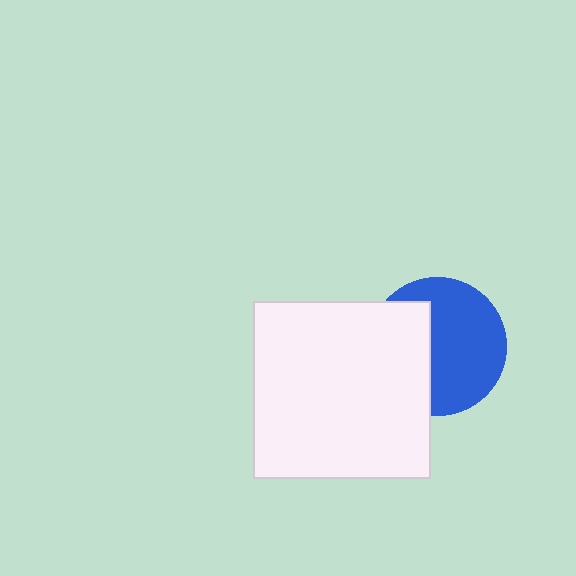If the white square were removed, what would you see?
You would see the complete blue circle.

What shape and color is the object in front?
The object in front is a white square.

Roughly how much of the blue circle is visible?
About half of it is visible (roughly 60%).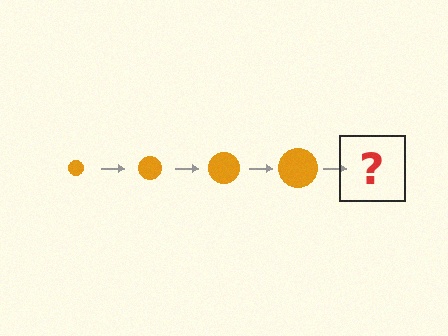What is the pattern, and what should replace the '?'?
The pattern is that the circle gets progressively larger each step. The '?' should be an orange circle, larger than the previous one.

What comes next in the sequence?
The next element should be an orange circle, larger than the previous one.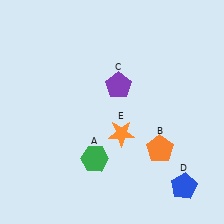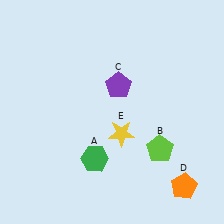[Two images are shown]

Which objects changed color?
B changed from orange to lime. D changed from blue to orange. E changed from orange to yellow.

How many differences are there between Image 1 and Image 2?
There are 3 differences between the two images.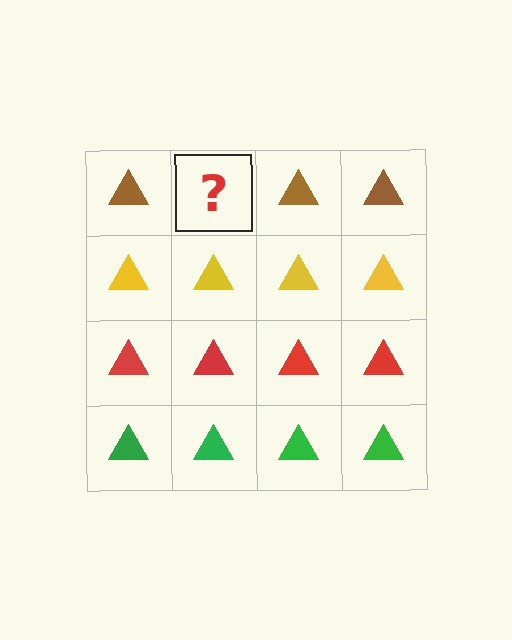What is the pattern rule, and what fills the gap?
The rule is that each row has a consistent color. The gap should be filled with a brown triangle.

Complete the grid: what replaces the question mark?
The question mark should be replaced with a brown triangle.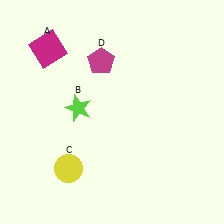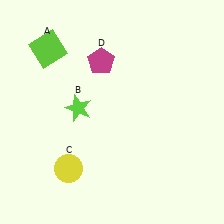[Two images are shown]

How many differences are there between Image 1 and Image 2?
There is 1 difference between the two images.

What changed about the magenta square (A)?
In Image 1, A is magenta. In Image 2, it changed to lime.